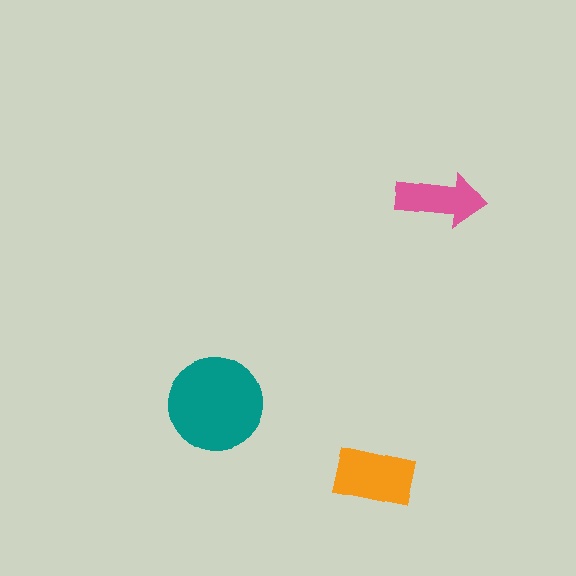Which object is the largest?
The teal circle.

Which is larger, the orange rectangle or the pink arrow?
The orange rectangle.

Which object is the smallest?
The pink arrow.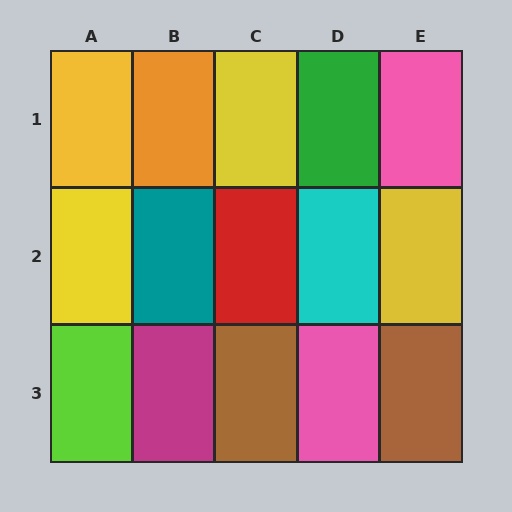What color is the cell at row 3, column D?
Pink.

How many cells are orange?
1 cell is orange.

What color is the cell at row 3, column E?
Brown.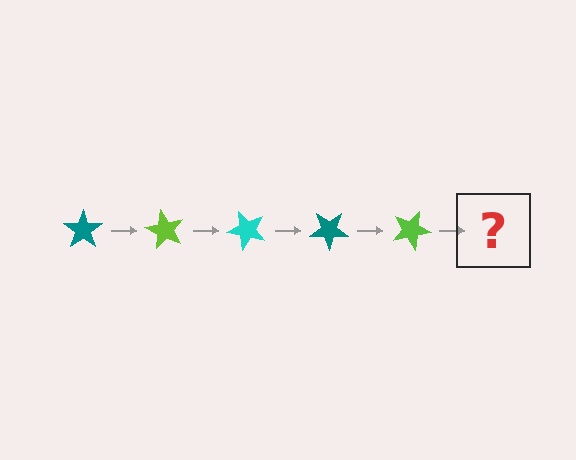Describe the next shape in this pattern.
It should be a cyan star, rotated 300 degrees from the start.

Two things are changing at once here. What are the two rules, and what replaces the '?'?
The two rules are that it rotates 60 degrees each step and the color cycles through teal, lime, and cyan. The '?' should be a cyan star, rotated 300 degrees from the start.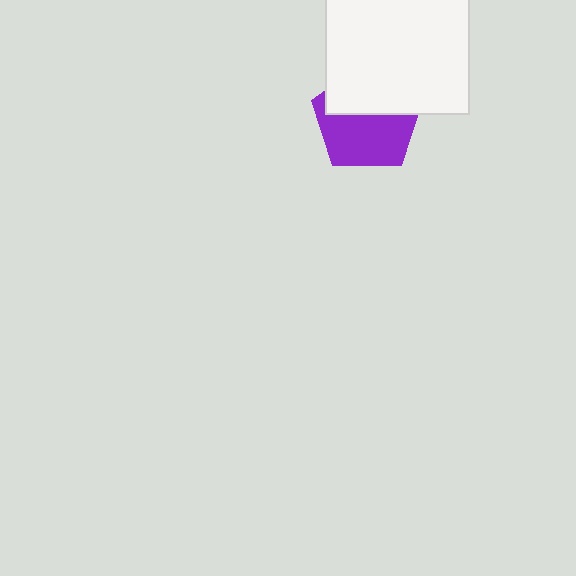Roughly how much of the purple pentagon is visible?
About half of it is visible (roughly 56%).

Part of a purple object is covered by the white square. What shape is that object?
It is a pentagon.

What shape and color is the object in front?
The object in front is a white square.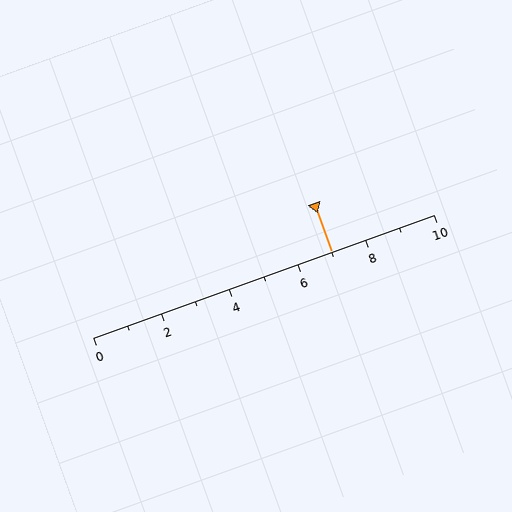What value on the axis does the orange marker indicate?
The marker indicates approximately 7.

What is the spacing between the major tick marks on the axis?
The major ticks are spaced 2 apart.